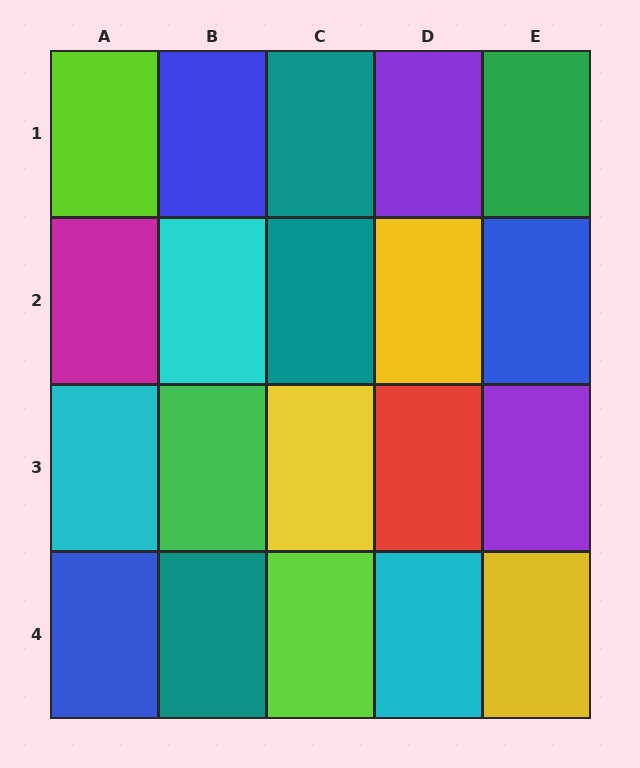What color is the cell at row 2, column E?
Blue.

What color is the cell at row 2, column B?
Cyan.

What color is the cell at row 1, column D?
Purple.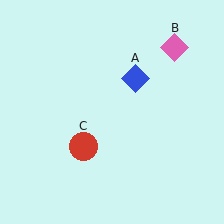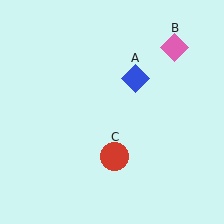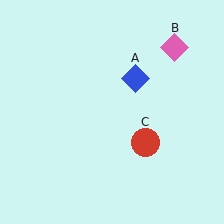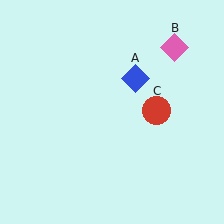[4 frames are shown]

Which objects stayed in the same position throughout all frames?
Blue diamond (object A) and pink diamond (object B) remained stationary.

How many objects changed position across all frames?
1 object changed position: red circle (object C).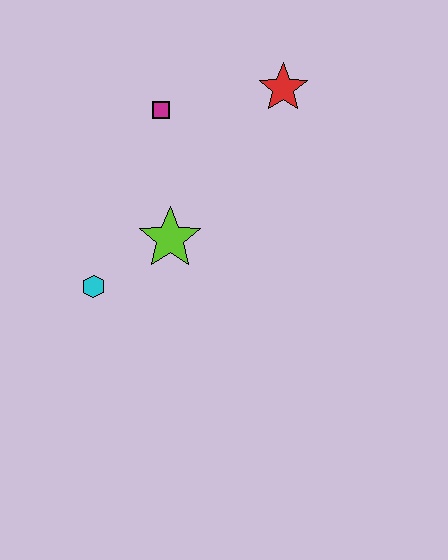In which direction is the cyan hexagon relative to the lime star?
The cyan hexagon is to the left of the lime star.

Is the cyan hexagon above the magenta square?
No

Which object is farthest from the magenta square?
The cyan hexagon is farthest from the magenta square.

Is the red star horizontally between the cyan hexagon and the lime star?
No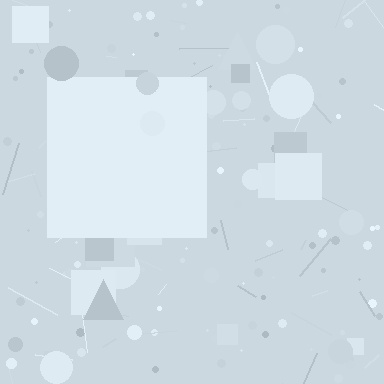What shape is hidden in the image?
A square is hidden in the image.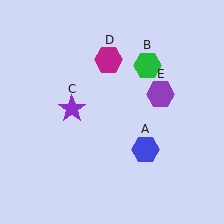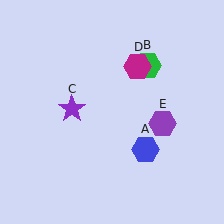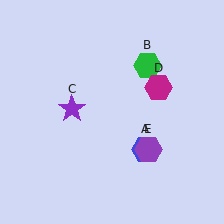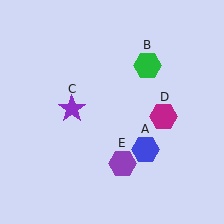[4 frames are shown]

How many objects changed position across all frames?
2 objects changed position: magenta hexagon (object D), purple hexagon (object E).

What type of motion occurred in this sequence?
The magenta hexagon (object D), purple hexagon (object E) rotated clockwise around the center of the scene.